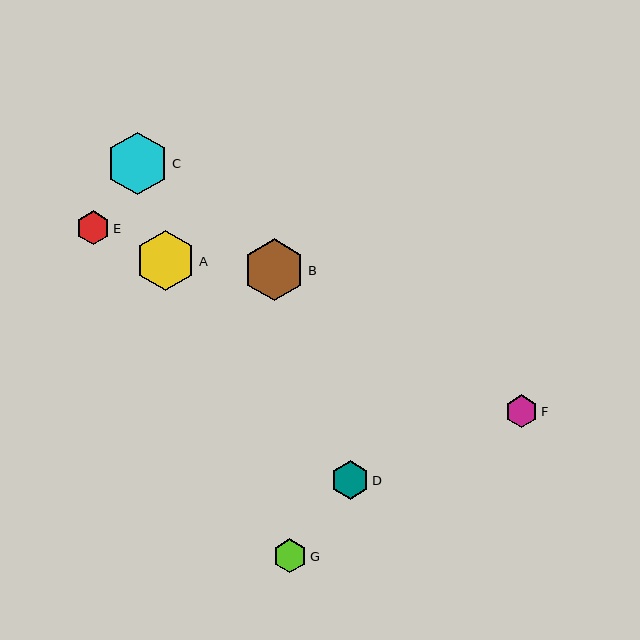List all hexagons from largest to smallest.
From largest to smallest: C, B, A, D, E, G, F.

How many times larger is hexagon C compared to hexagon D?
Hexagon C is approximately 1.6 times the size of hexagon D.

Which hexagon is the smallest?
Hexagon F is the smallest with a size of approximately 32 pixels.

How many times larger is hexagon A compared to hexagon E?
Hexagon A is approximately 1.8 times the size of hexagon E.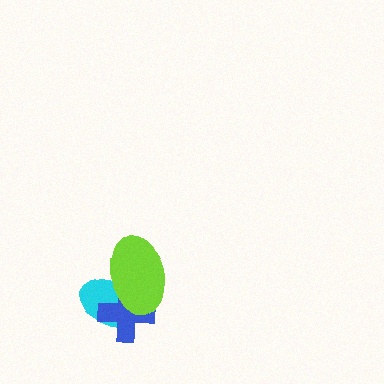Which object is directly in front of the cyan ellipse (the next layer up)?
The blue cross is directly in front of the cyan ellipse.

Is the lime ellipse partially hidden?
No, no other shape covers it.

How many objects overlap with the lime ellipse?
2 objects overlap with the lime ellipse.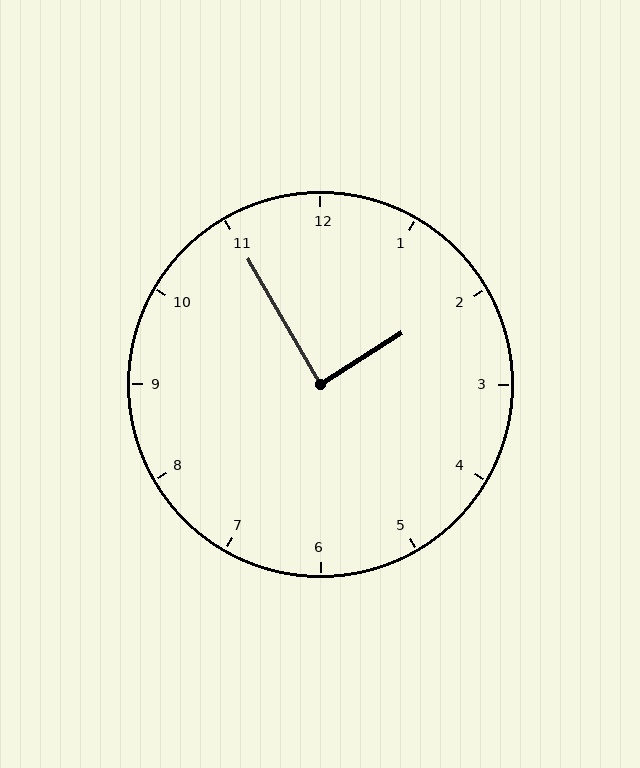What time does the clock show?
1:55.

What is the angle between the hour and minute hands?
Approximately 88 degrees.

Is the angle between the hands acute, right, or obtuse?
It is right.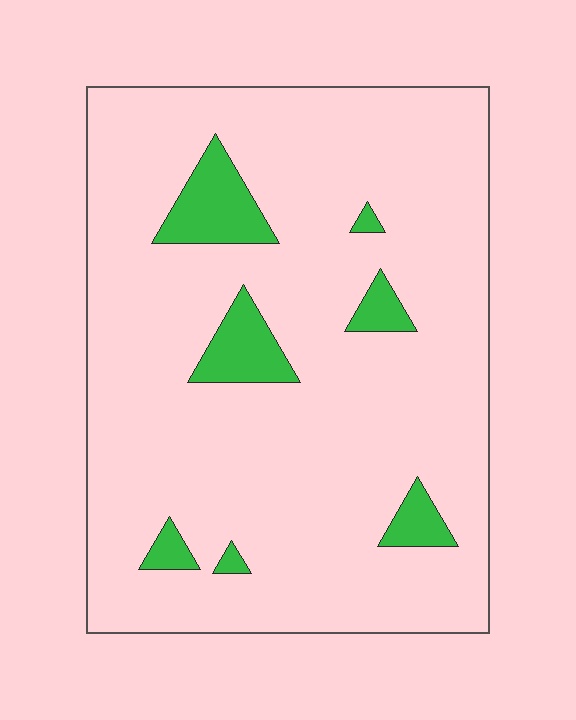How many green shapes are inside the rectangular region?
7.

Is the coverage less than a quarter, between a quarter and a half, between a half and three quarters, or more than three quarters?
Less than a quarter.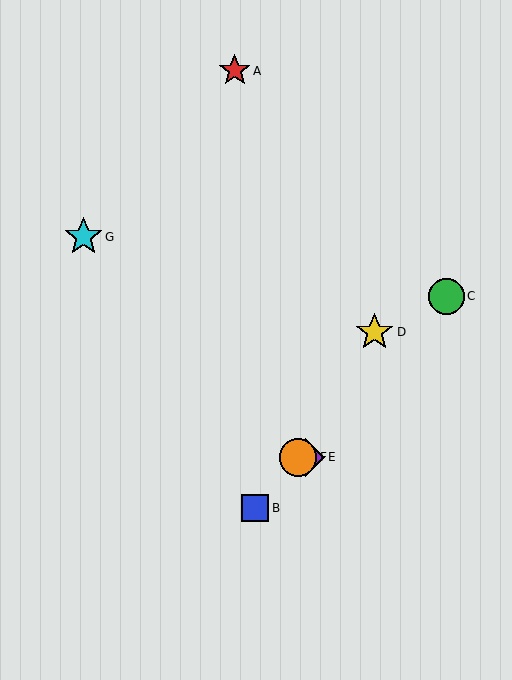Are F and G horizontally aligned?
No, F is at y≈457 and G is at y≈237.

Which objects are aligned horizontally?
Objects E, F are aligned horizontally.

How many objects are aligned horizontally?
2 objects (E, F) are aligned horizontally.